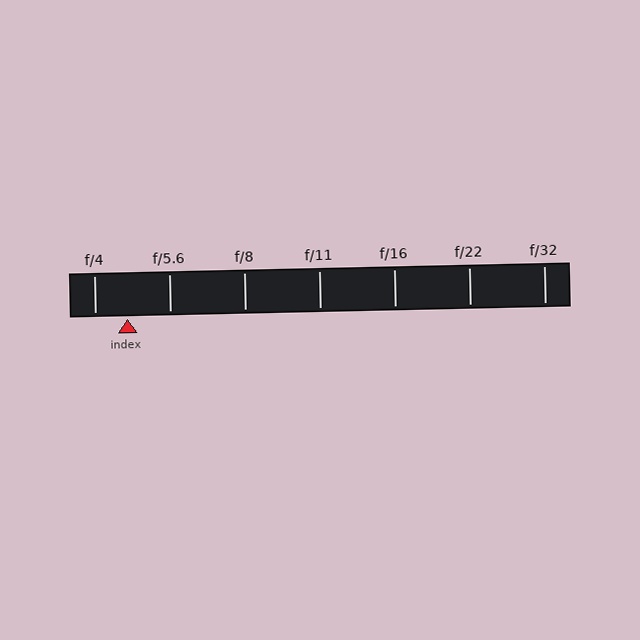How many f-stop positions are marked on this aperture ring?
There are 7 f-stop positions marked.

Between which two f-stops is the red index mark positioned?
The index mark is between f/4 and f/5.6.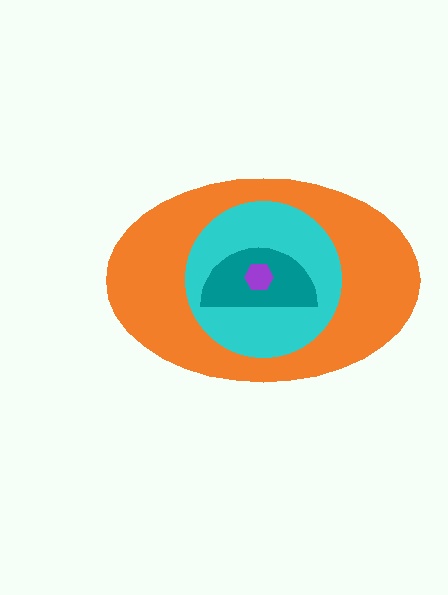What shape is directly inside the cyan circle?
The teal semicircle.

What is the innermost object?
The purple hexagon.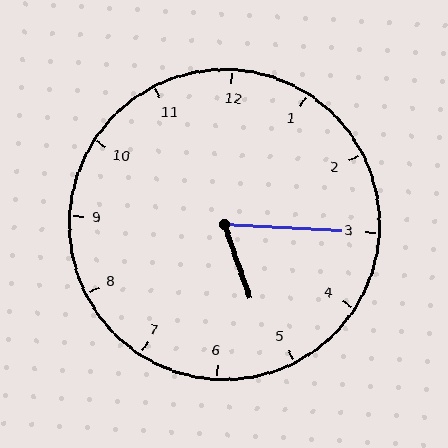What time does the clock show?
5:15.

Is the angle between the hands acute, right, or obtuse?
It is acute.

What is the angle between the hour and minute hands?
Approximately 68 degrees.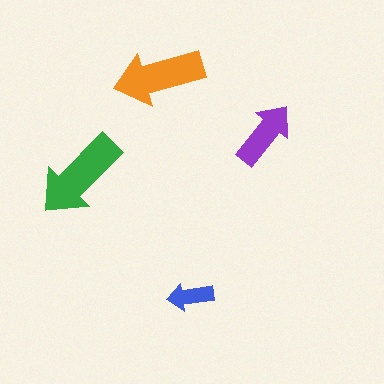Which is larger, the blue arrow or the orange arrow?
The orange one.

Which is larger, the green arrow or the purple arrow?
The green one.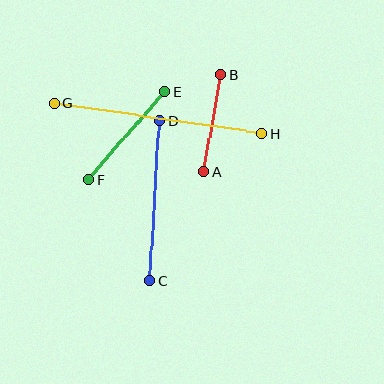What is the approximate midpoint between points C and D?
The midpoint is at approximately (155, 200) pixels.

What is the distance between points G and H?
The distance is approximately 209 pixels.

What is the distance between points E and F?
The distance is approximately 116 pixels.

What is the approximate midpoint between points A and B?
The midpoint is at approximately (212, 124) pixels.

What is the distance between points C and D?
The distance is approximately 160 pixels.